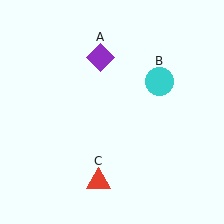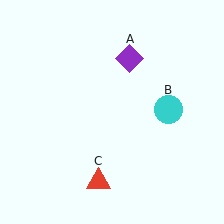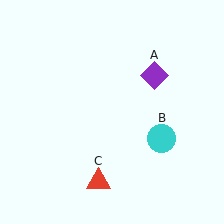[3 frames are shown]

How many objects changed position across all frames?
2 objects changed position: purple diamond (object A), cyan circle (object B).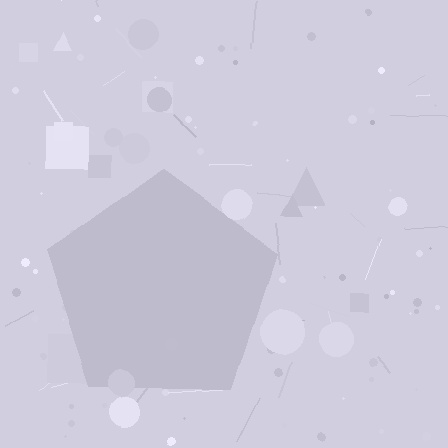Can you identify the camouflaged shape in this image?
The camouflaged shape is a pentagon.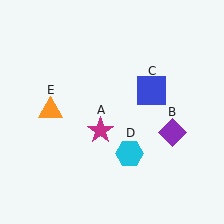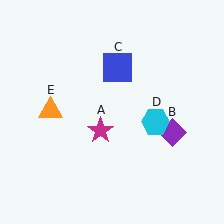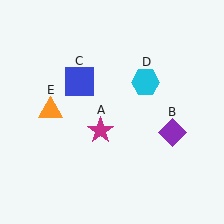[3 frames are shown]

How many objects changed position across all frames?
2 objects changed position: blue square (object C), cyan hexagon (object D).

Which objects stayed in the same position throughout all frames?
Magenta star (object A) and purple diamond (object B) and orange triangle (object E) remained stationary.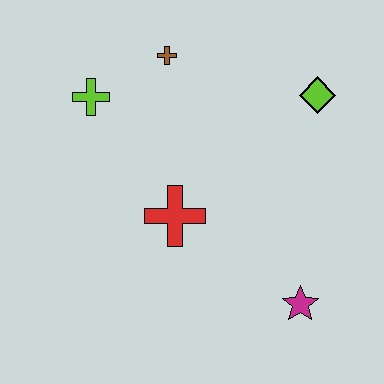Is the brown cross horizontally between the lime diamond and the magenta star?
No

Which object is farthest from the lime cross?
The magenta star is farthest from the lime cross.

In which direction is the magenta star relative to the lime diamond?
The magenta star is below the lime diamond.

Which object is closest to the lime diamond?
The brown cross is closest to the lime diamond.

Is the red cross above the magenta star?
Yes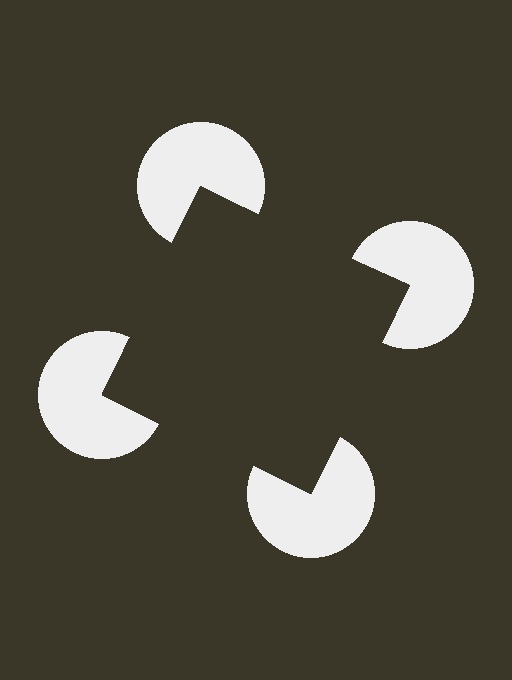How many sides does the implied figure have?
4 sides.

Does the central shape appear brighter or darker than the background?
It typically appears slightly darker than the background, even though no actual brightness change is drawn.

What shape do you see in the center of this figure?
An illusory square — its edges are inferred from the aligned wedge cuts in the pac-man discs, not physically drawn.